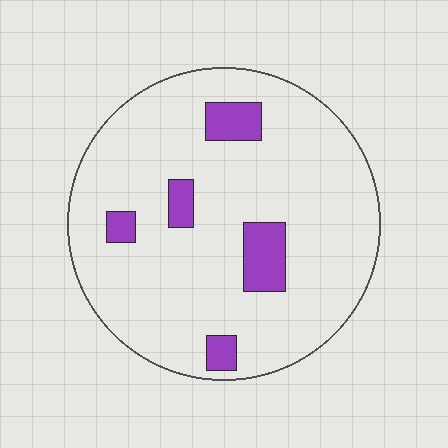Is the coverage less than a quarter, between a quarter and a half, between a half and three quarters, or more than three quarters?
Less than a quarter.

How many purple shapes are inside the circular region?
5.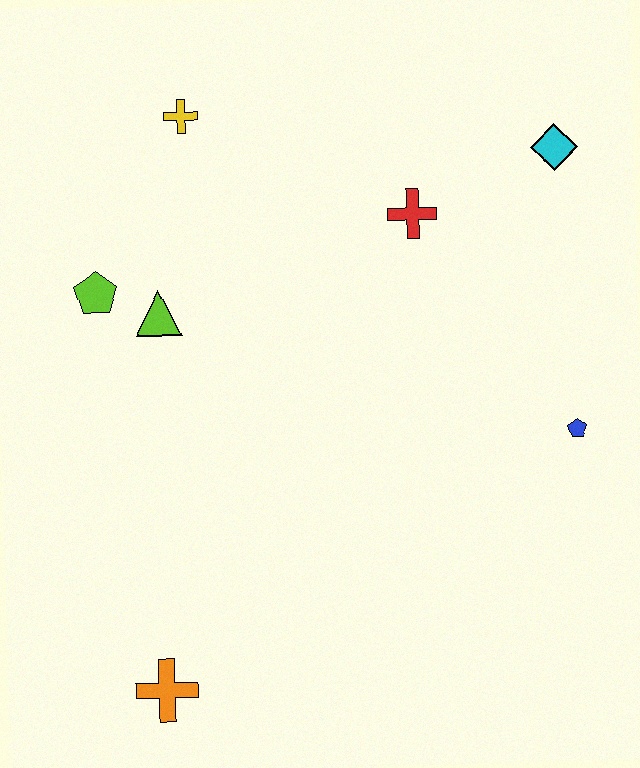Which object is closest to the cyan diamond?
The red cross is closest to the cyan diamond.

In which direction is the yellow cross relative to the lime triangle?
The yellow cross is above the lime triangle.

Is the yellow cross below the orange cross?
No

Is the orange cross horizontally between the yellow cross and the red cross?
No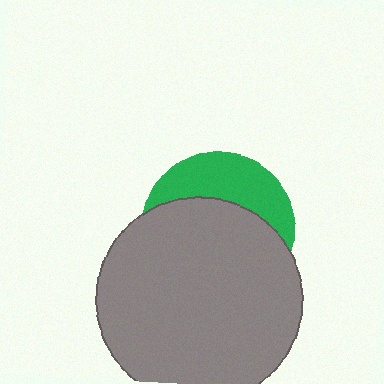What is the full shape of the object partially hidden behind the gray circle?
The partially hidden object is a green circle.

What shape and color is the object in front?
The object in front is a gray circle.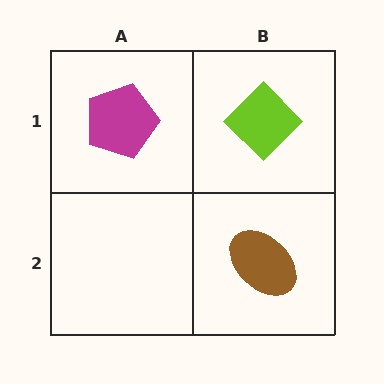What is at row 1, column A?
A magenta pentagon.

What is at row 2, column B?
A brown ellipse.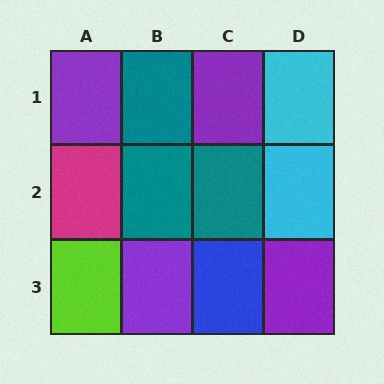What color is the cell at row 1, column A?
Purple.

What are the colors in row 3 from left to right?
Lime, purple, blue, purple.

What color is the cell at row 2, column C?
Teal.